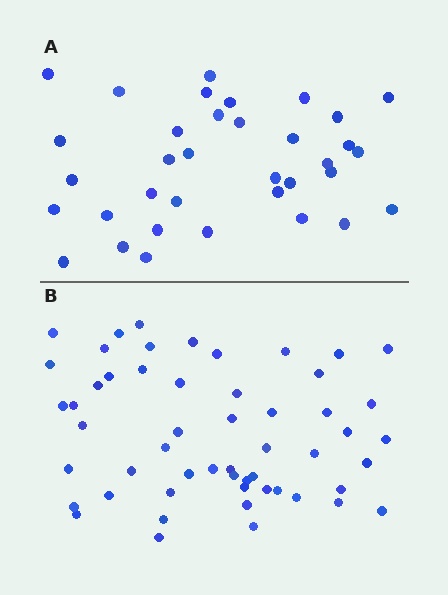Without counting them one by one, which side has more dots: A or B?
Region B (the bottom region) has more dots.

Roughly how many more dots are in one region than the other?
Region B has approximately 20 more dots than region A.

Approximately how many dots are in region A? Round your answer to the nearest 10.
About 40 dots. (The exact count is 35, which rounds to 40.)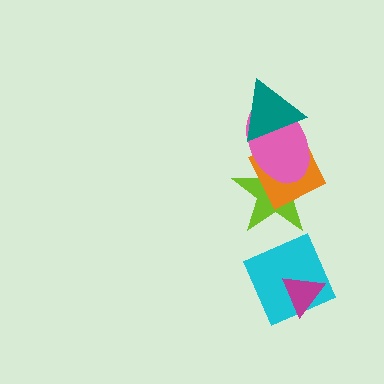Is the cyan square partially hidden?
Yes, it is partially covered by another shape.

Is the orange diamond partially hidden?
Yes, it is partially covered by another shape.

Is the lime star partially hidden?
Yes, it is partially covered by another shape.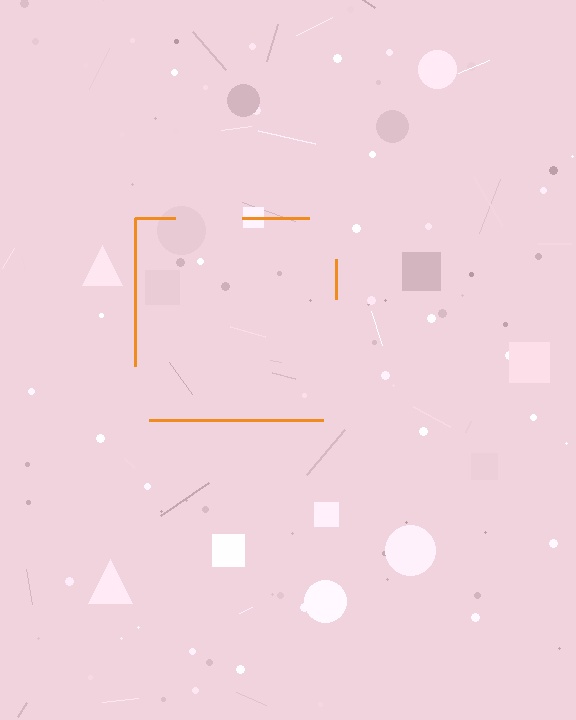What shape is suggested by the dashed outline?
The dashed outline suggests a square.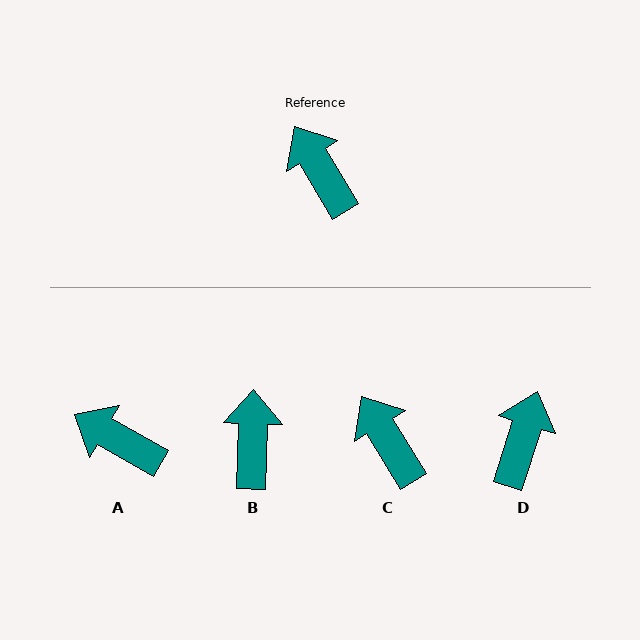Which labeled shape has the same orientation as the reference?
C.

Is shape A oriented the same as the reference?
No, it is off by about 29 degrees.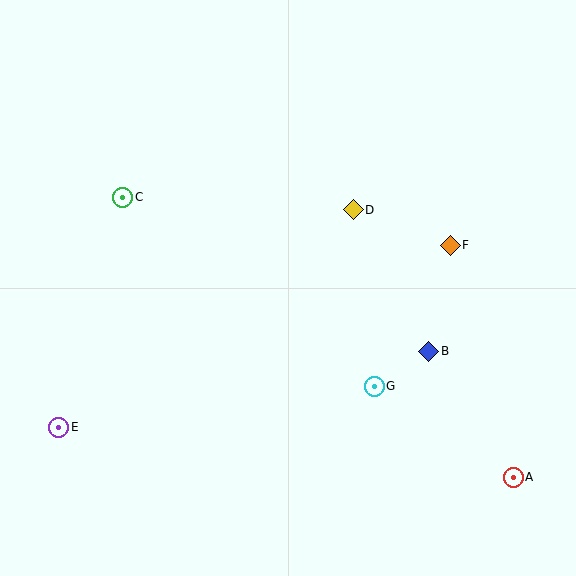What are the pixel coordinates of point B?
Point B is at (429, 351).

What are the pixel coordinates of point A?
Point A is at (513, 477).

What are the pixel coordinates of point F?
Point F is at (450, 245).